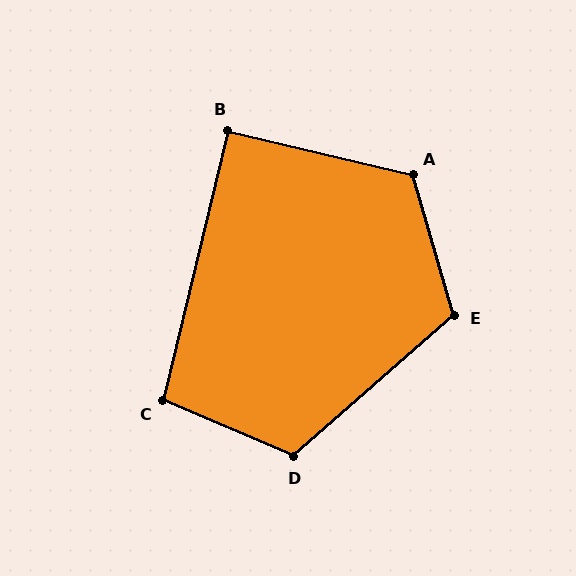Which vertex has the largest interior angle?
A, at approximately 120 degrees.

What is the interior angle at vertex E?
Approximately 115 degrees (obtuse).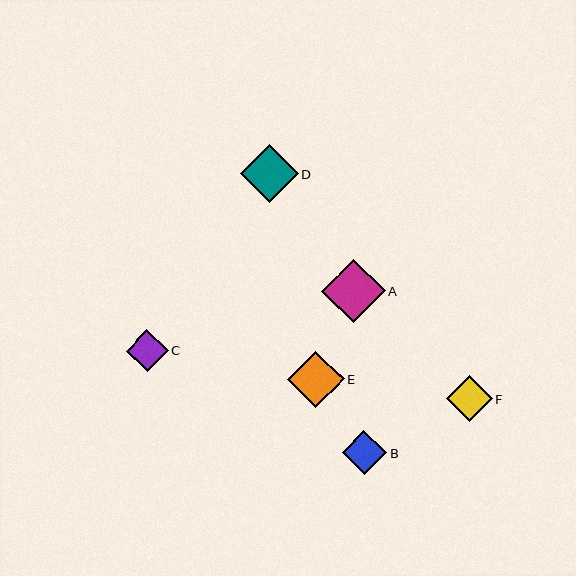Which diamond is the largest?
Diamond A is the largest with a size of approximately 63 pixels.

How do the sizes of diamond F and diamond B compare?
Diamond F and diamond B are approximately the same size.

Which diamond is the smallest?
Diamond C is the smallest with a size of approximately 42 pixels.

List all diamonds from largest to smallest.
From largest to smallest: A, D, E, F, B, C.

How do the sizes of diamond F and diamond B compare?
Diamond F and diamond B are approximately the same size.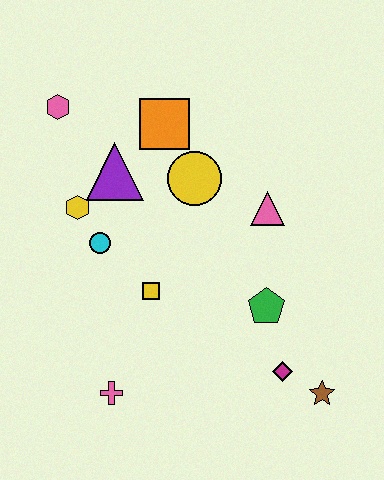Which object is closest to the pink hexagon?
The purple triangle is closest to the pink hexagon.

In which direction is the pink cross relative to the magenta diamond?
The pink cross is to the left of the magenta diamond.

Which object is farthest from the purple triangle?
The brown star is farthest from the purple triangle.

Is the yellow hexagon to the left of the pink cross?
Yes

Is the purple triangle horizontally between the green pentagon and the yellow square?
No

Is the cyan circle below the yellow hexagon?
Yes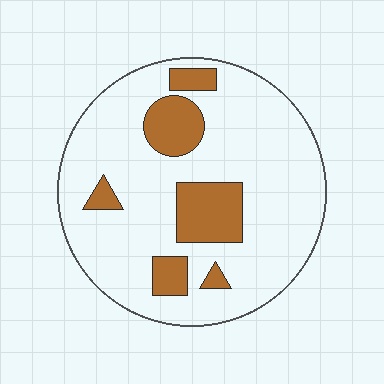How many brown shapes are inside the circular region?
6.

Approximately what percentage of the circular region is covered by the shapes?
Approximately 20%.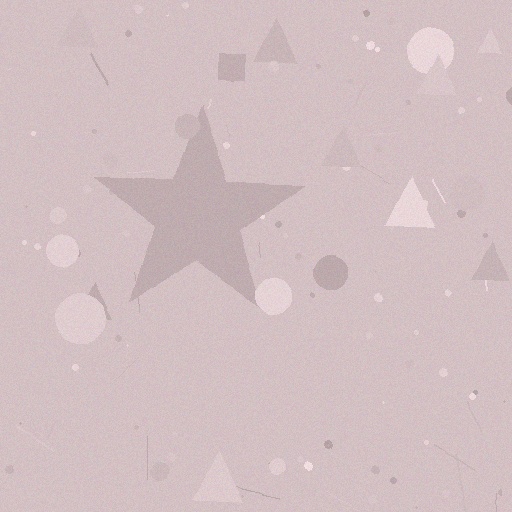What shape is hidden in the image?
A star is hidden in the image.